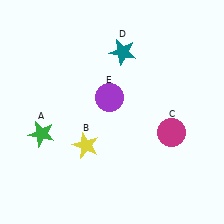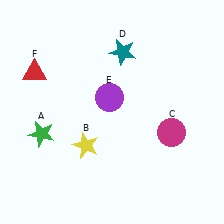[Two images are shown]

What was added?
A red triangle (F) was added in Image 2.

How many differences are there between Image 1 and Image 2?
There is 1 difference between the two images.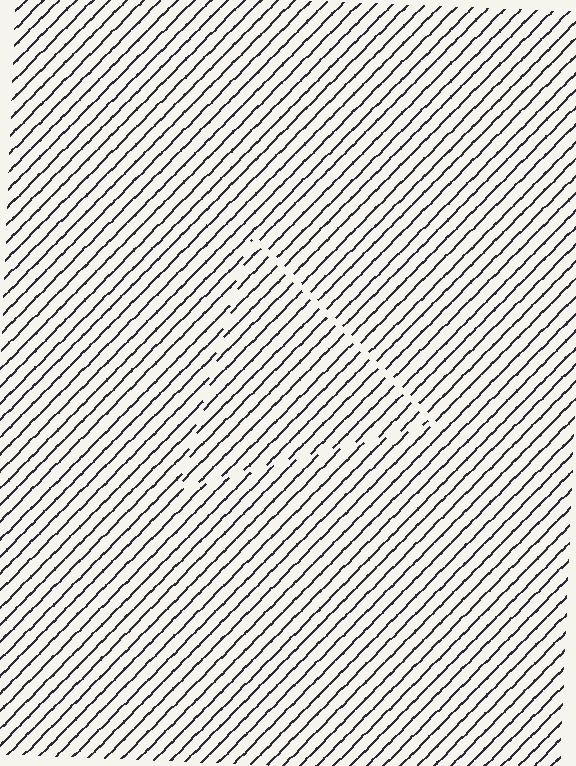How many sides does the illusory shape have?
3 sides — the line-ends trace a triangle.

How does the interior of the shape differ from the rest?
The interior of the shape contains the same grating, shifted by half a period — the contour is defined by the phase discontinuity where line-ends from the inner and outer gratings abut.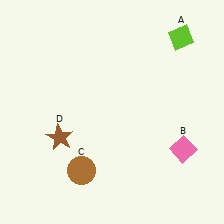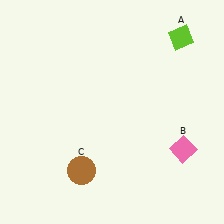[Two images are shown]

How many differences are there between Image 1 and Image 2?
There is 1 difference between the two images.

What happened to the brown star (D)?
The brown star (D) was removed in Image 2. It was in the bottom-left area of Image 1.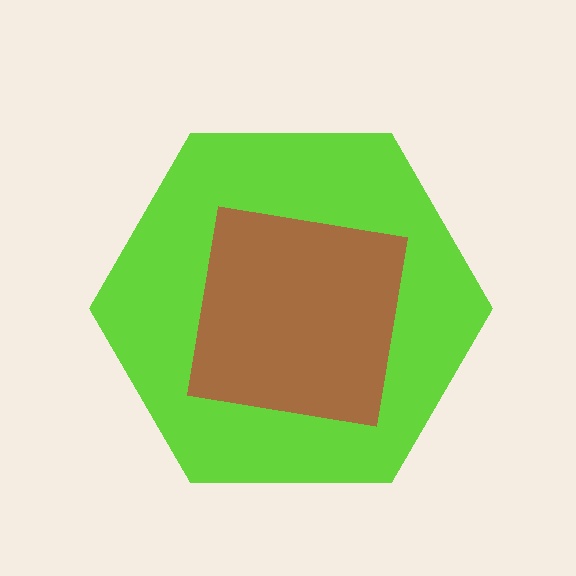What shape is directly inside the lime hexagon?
The brown square.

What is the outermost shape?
The lime hexagon.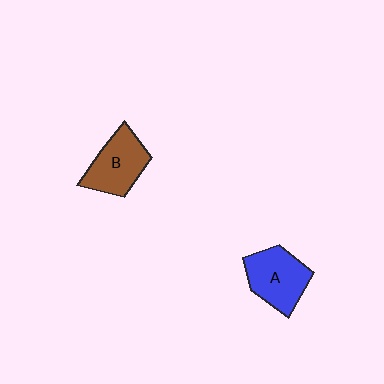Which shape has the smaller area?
Shape B (brown).